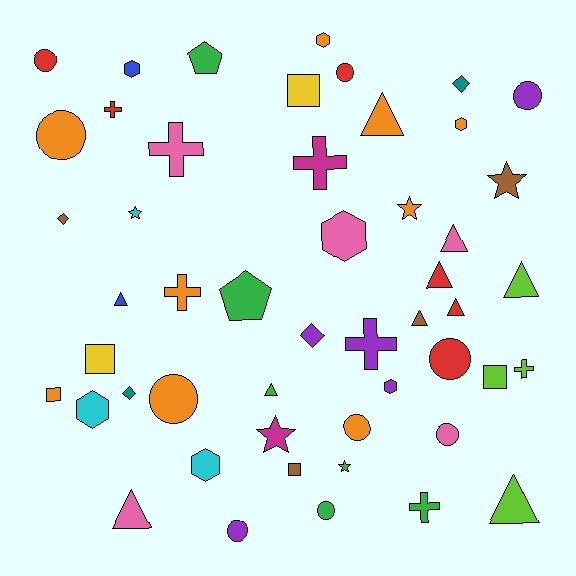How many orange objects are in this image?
There are 9 orange objects.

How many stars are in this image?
There are 5 stars.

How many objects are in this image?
There are 50 objects.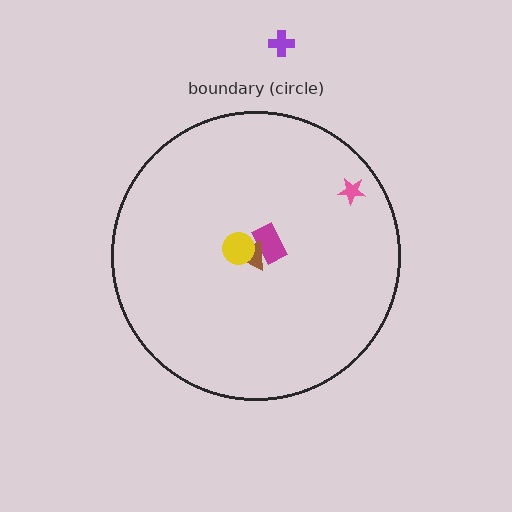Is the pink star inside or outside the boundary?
Inside.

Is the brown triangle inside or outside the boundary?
Inside.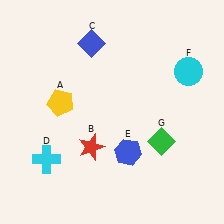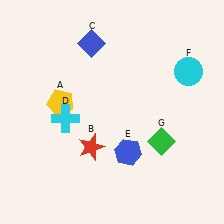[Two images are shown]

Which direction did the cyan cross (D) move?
The cyan cross (D) moved up.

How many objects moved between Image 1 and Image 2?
1 object moved between the two images.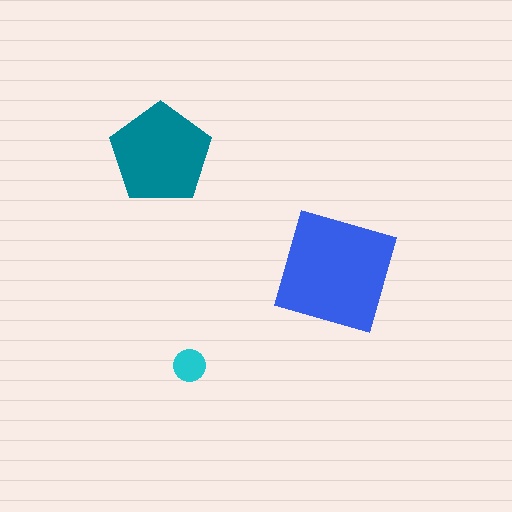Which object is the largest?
The blue square.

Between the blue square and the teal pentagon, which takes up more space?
The blue square.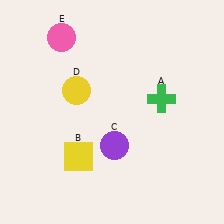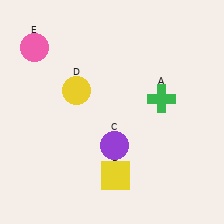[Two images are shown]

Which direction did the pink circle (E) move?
The pink circle (E) moved left.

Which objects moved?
The objects that moved are: the yellow square (B), the pink circle (E).